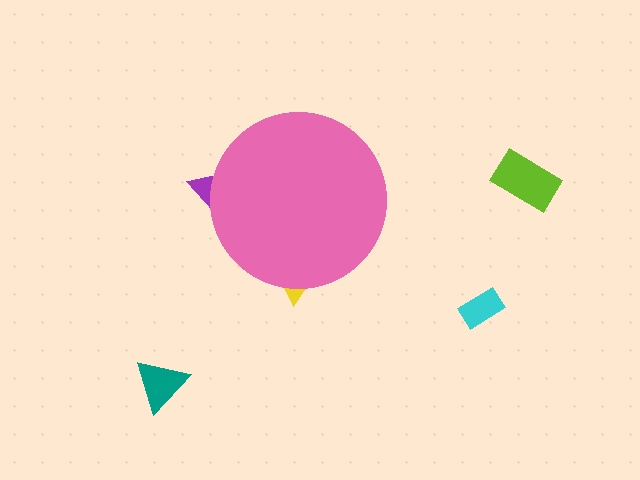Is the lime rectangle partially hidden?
No, the lime rectangle is fully visible.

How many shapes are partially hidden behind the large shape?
2 shapes are partially hidden.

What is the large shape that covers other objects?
A pink circle.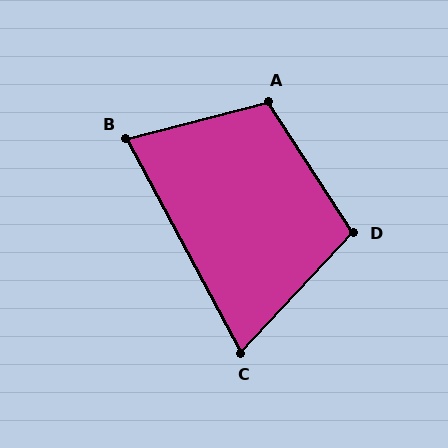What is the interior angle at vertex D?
Approximately 104 degrees (obtuse).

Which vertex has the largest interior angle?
A, at approximately 109 degrees.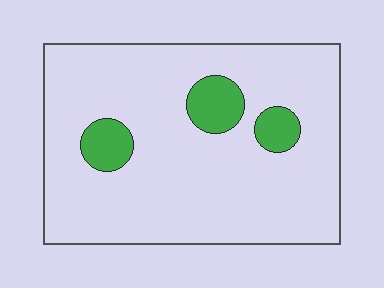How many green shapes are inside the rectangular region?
3.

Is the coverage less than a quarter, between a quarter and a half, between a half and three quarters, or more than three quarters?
Less than a quarter.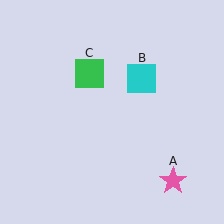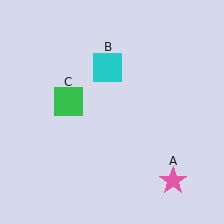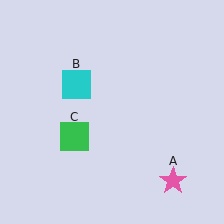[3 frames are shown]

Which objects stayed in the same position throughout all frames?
Pink star (object A) remained stationary.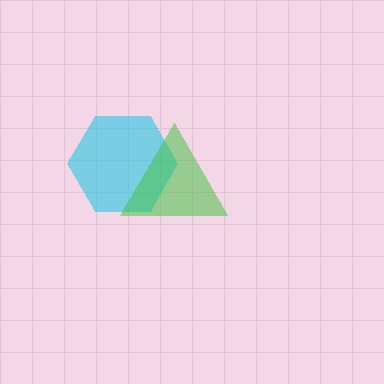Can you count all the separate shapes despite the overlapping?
Yes, there are 2 separate shapes.